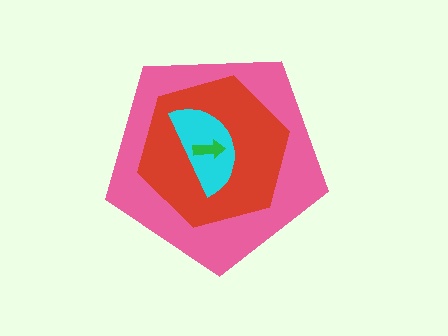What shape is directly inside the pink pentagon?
The red hexagon.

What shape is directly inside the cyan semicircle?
The green arrow.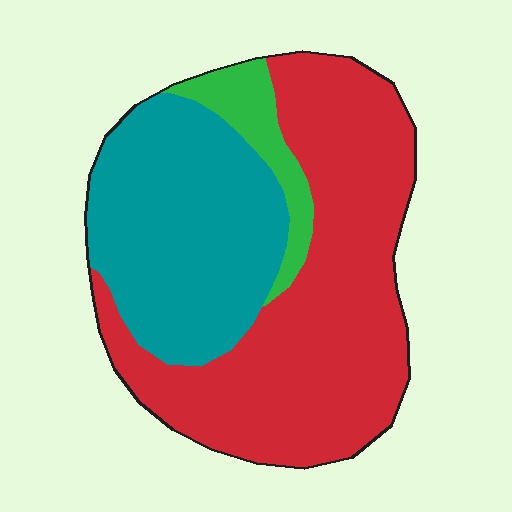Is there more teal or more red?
Red.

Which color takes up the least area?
Green, at roughly 10%.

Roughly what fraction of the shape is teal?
Teal covers 36% of the shape.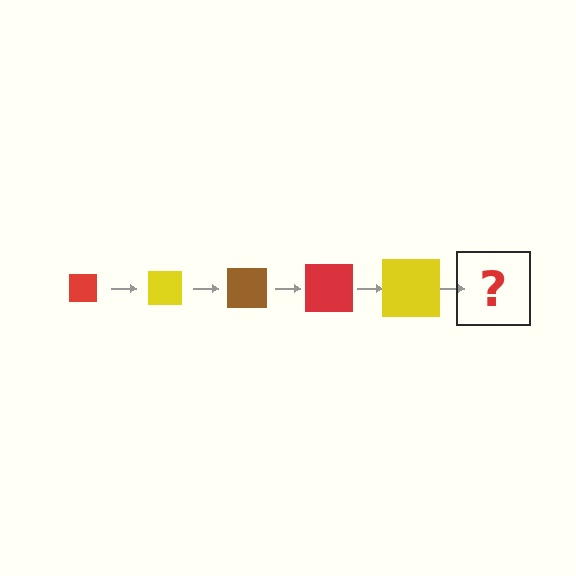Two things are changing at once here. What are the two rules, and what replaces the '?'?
The two rules are that the square grows larger each step and the color cycles through red, yellow, and brown. The '?' should be a brown square, larger than the previous one.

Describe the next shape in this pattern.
It should be a brown square, larger than the previous one.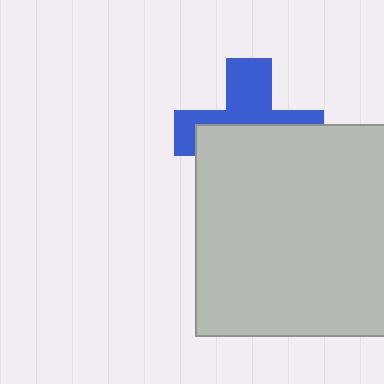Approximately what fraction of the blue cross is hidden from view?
Roughly 56% of the blue cross is hidden behind the light gray square.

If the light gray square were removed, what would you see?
You would see the complete blue cross.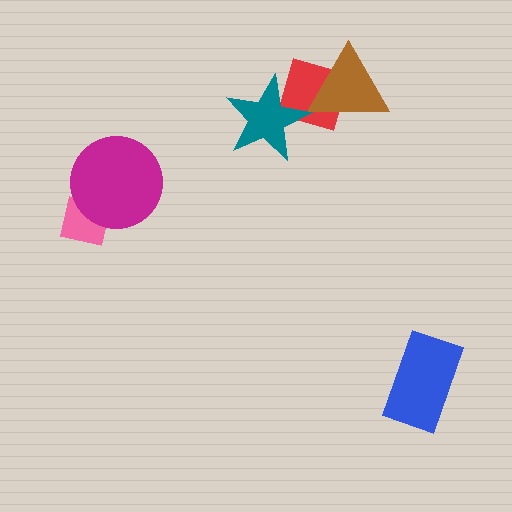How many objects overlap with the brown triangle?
1 object overlaps with the brown triangle.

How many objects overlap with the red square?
2 objects overlap with the red square.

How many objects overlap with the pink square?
1 object overlaps with the pink square.